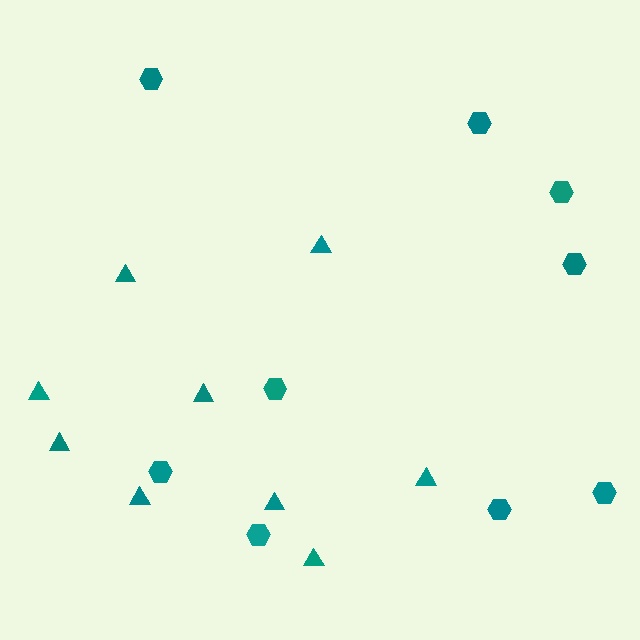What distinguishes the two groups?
There are 2 groups: one group of hexagons (9) and one group of triangles (9).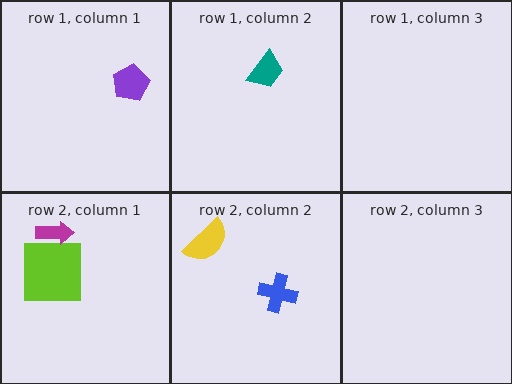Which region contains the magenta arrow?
The row 2, column 1 region.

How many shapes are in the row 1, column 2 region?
1.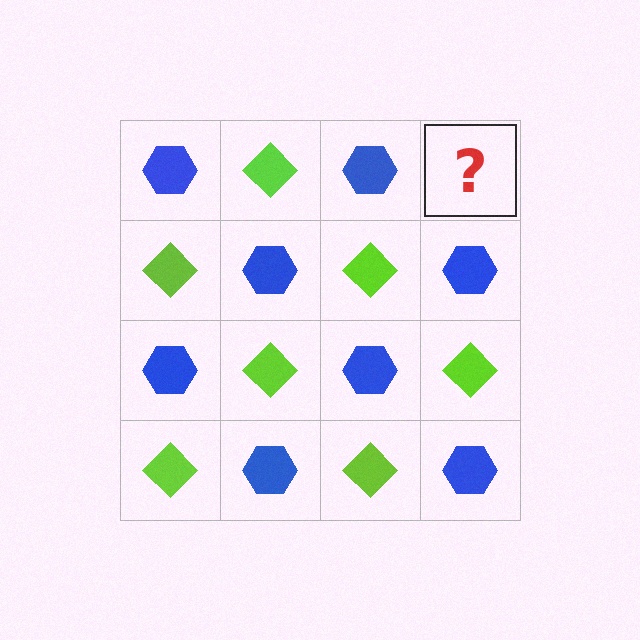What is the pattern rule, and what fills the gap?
The rule is that it alternates blue hexagon and lime diamond in a checkerboard pattern. The gap should be filled with a lime diamond.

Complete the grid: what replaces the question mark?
The question mark should be replaced with a lime diamond.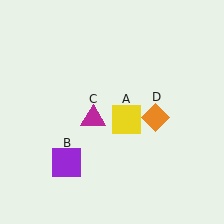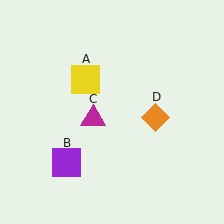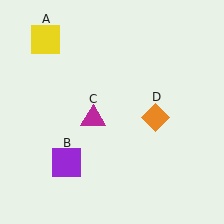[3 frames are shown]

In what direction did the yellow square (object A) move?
The yellow square (object A) moved up and to the left.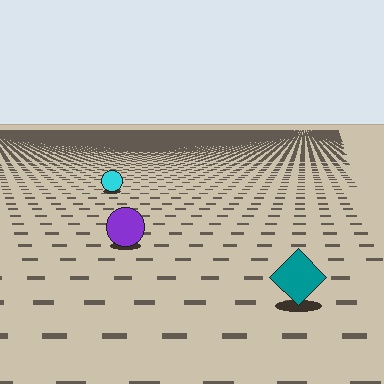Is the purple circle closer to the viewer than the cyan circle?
Yes. The purple circle is closer — you can tell from the texture gradient: the ground texture is coarser near it.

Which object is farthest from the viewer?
The cyan circle is farthest from the viewer. It appears smaller and the ground texture around it is denser.